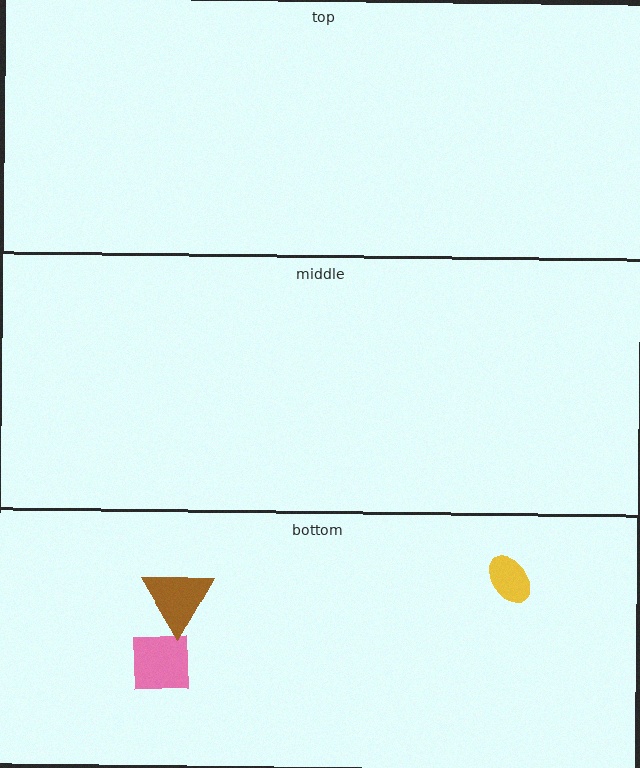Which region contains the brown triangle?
The bottom region.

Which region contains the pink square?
The bottom region.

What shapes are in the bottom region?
The pink square, the yellow ellipse, the brown triangle.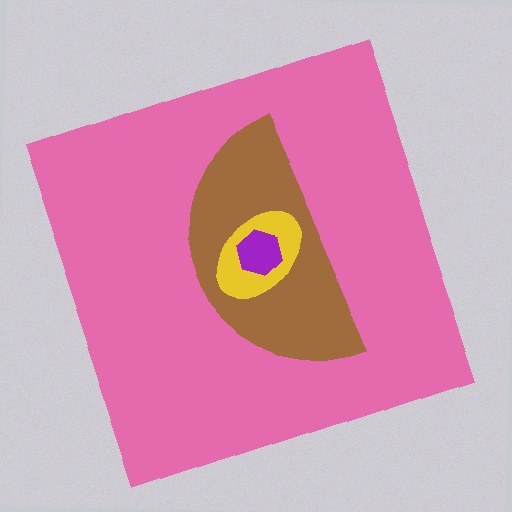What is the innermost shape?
The purple hexagon.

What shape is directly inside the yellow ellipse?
The purple hexagon.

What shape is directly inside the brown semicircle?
The yellow ellipse.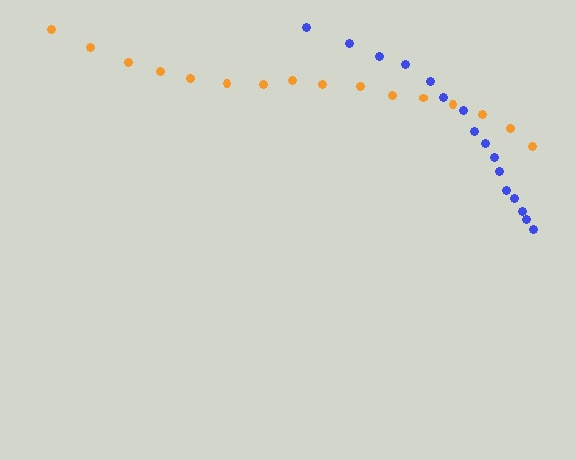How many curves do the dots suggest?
There are 2 distinct paths.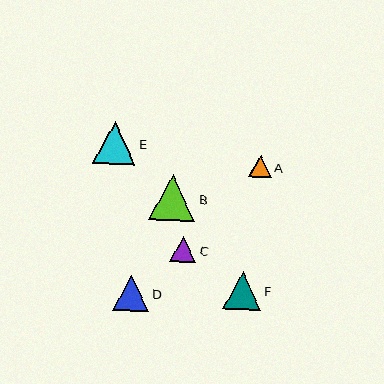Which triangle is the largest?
Triangle B is the largest with a size of approximately 46 pixels.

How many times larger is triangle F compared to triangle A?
Triangle F is approximately 1.7 times the size of triangle A.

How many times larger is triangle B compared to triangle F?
Triangle B is approximately 1.2 times the size of triangle F.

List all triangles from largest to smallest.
From largest to smallest: B, E, F, D, C, A.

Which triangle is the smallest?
Triangle A is the smallest with a size of approximately 22 pixels.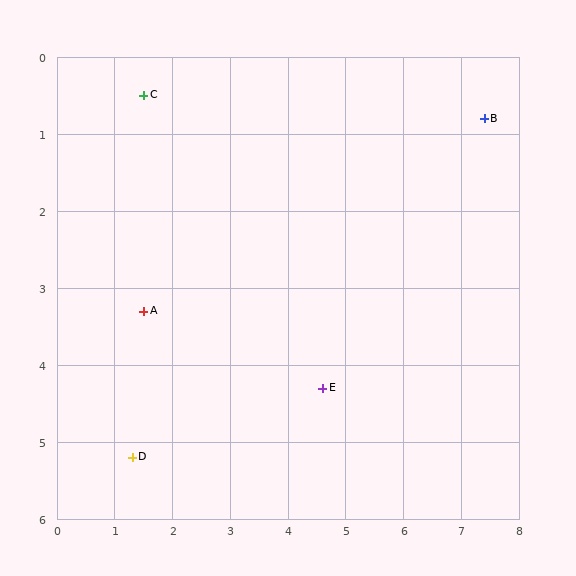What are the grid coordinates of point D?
Point D is at approximately (1.3, 5.2).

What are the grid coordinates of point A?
Point A is at approximately (1.5, 3.3).